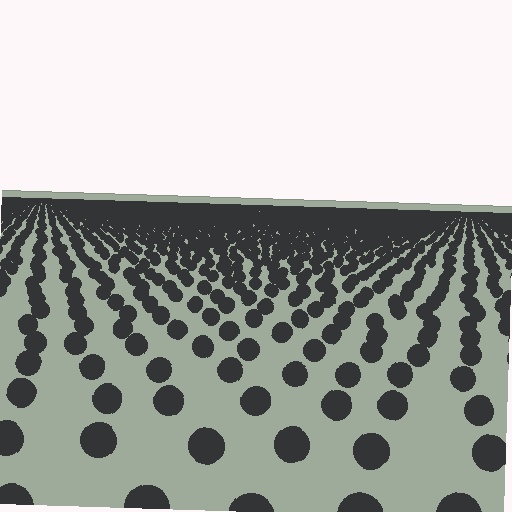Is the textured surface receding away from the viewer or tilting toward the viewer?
The surface is receding away from the viewer. Texture elements get smaller and denser toward the top.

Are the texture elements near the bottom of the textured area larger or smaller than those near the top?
Larger. Near the bottom, elements are closer to the viewer and appear at a bigger on-screen size.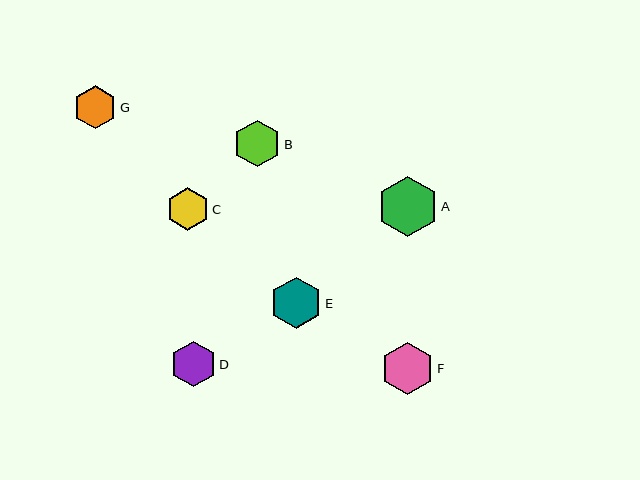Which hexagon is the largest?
Hexagon A is the largest with a size of approximately 61 pixels.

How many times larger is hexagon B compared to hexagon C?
Hexagon B is approximately 1.1 times the size of hexagon C.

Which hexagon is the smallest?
Hexagon C is the smallest with a size of approximately 42 pixels.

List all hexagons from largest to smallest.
From largest to smallest: A, F, E, B, D, G, C.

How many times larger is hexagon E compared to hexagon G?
Hexagon E is approximately 1.2 times the size of hexagon G.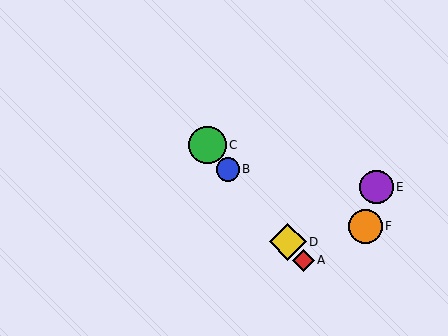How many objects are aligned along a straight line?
4 objects (A, B, C, D) are aligned along a straight line.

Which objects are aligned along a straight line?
Objects A, B, C, D are aligned along a straight line.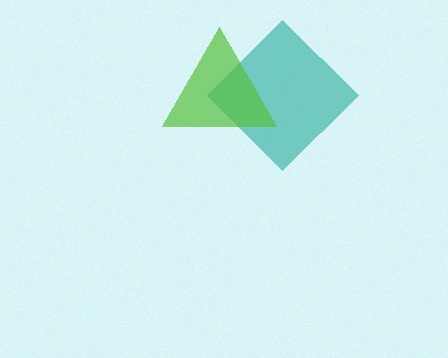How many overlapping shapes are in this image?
There are 2 overlapping shapes in the image.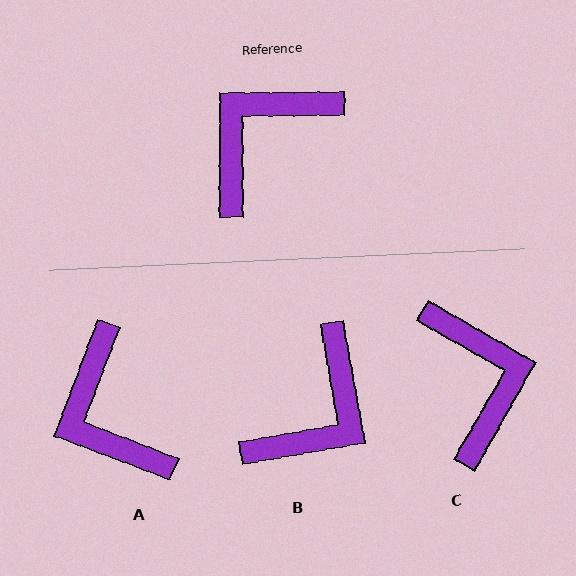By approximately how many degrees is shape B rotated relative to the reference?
Approximately 170 degrees clockwise.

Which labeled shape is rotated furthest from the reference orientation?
B, about 170 degrees away.